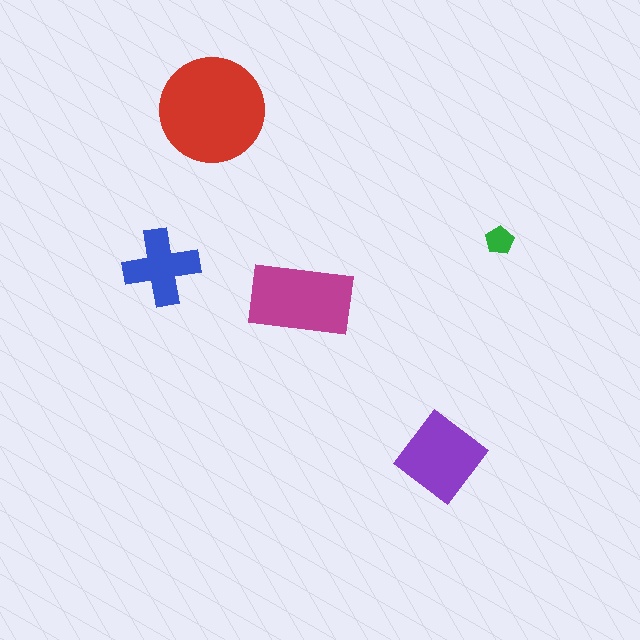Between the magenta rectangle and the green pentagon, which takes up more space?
The magenta rectangle.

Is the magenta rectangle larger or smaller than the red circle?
Smaller.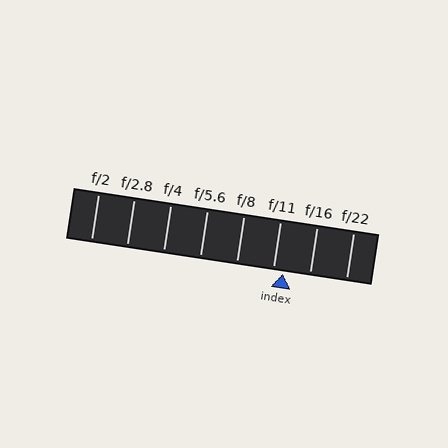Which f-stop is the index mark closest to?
The index mark is closest to f/11.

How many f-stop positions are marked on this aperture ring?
There are 8 f-stop positions marked.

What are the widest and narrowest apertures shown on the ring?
The widest aperture shown is f/2 and the narrowest is f/22.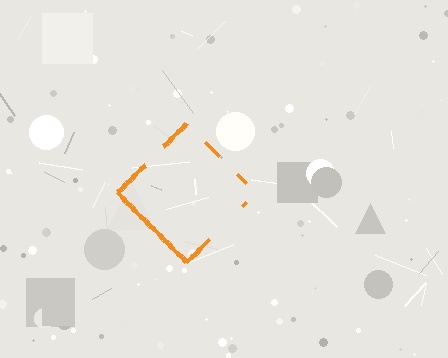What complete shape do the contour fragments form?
The contour fragments form a diamond.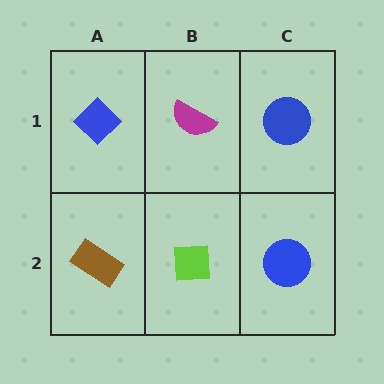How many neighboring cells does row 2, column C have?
2.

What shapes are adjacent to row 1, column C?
A blue circle (row 2, column C), a magenta semicircle (row 1, column B).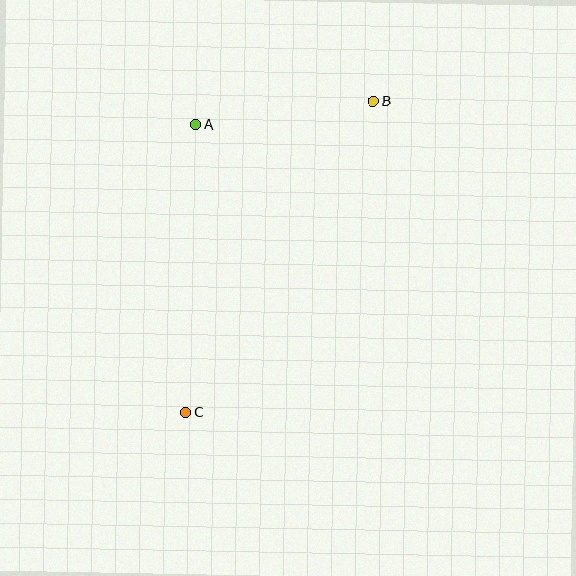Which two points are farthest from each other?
Points B and C are farthest from each other.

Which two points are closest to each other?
Points A and B are closest to each other.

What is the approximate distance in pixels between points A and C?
The distance between A and C is approximately 288 pixels.